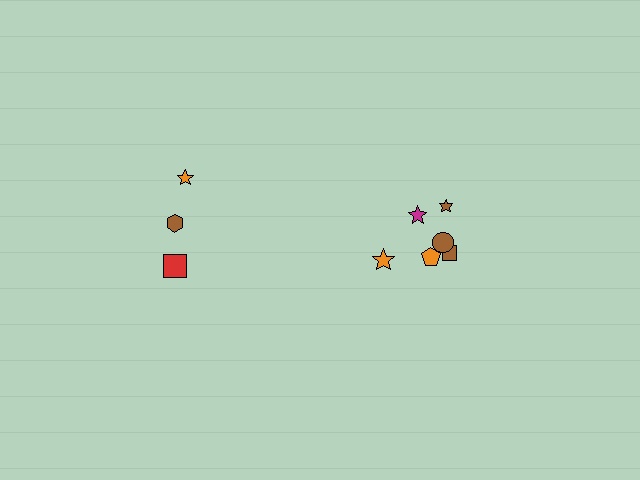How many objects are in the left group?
There are 3 objects.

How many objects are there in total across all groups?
There are 9 objects.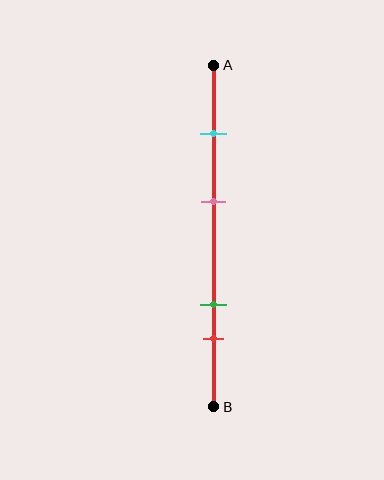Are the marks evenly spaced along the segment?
No, the marks are not evenly spaced.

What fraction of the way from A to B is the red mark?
The red mark is approximately 80% (0.8) of the way from A to B.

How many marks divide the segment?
There are 4 marks dividing the segment.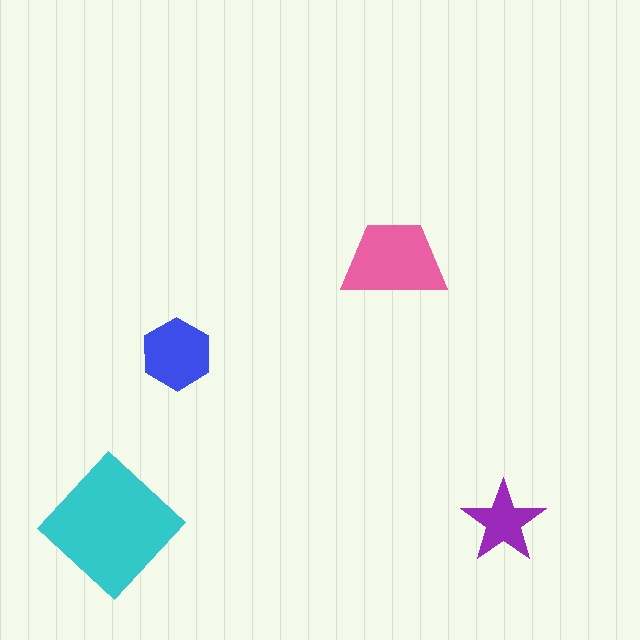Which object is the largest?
The cyan diamond.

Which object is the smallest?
The purple star.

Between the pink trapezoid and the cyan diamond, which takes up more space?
The cyan diamond.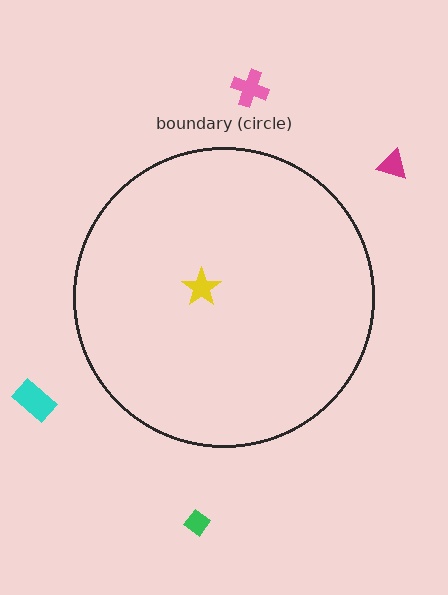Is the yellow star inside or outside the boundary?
Inside.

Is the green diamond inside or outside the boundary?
Outside.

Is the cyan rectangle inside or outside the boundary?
Outside.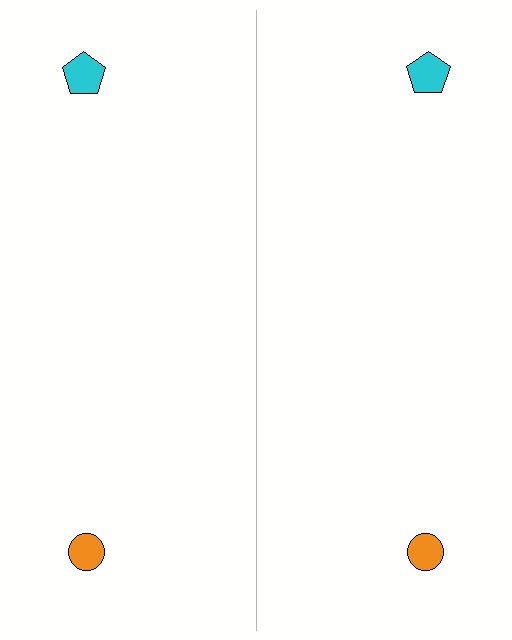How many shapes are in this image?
There are 4 shapes in this image.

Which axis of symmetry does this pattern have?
The pattern has a vertical axis of symmetry running through the center of the image.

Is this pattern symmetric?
Yes, this pattern has bilateral (reflection) symmetry.